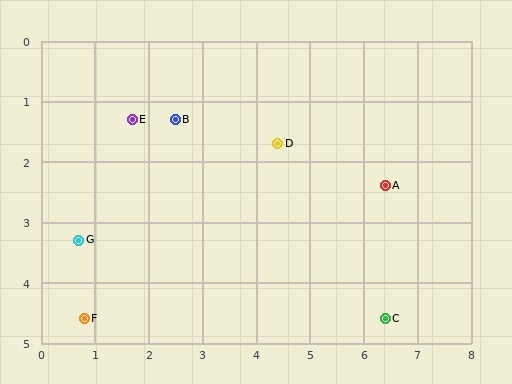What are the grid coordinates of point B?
Point B is at approximately (2.5, 1.3).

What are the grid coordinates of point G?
Point G is at approximately (0.7, 3.3).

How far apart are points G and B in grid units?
Points G and B are about 2.7 grid units apart.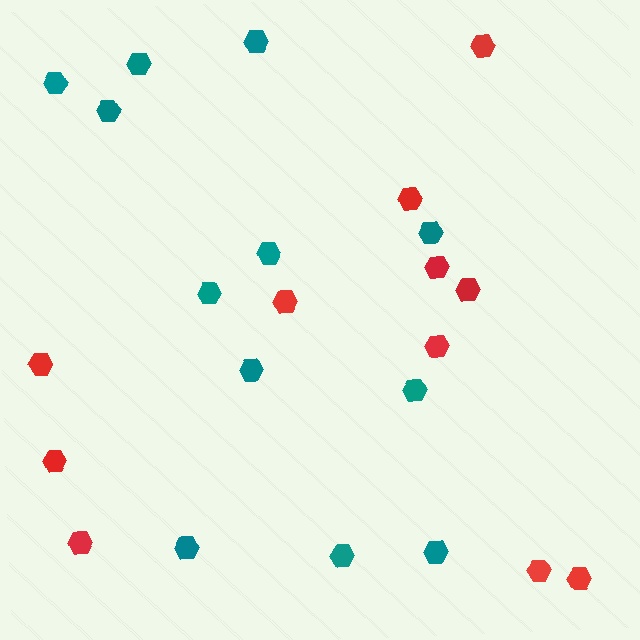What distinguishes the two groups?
There are 2 groups: one group of red hexagons (11) and one group of teal hexagons (12).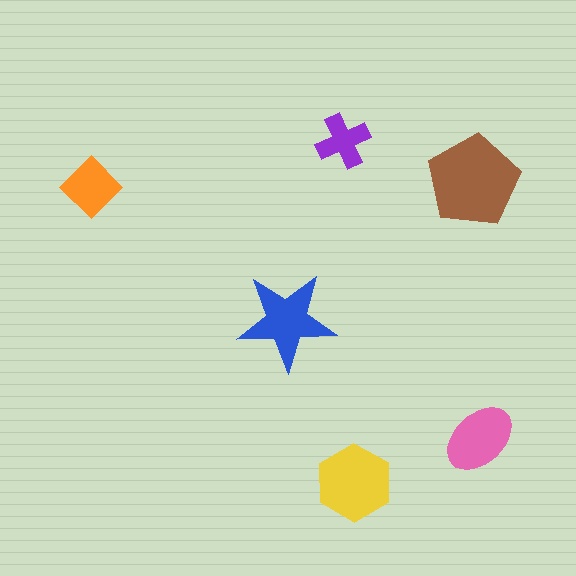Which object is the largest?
The brown pentagon.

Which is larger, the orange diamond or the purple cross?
The orange diamond.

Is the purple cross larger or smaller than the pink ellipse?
Smaller.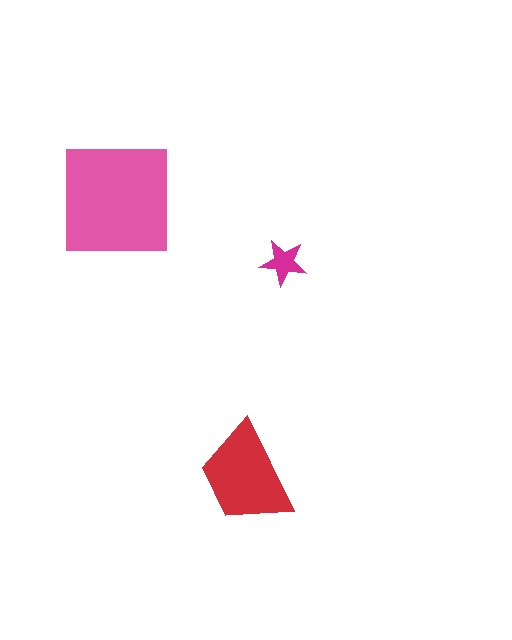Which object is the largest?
The pink square.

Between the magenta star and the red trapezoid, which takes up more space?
The red trapezoid.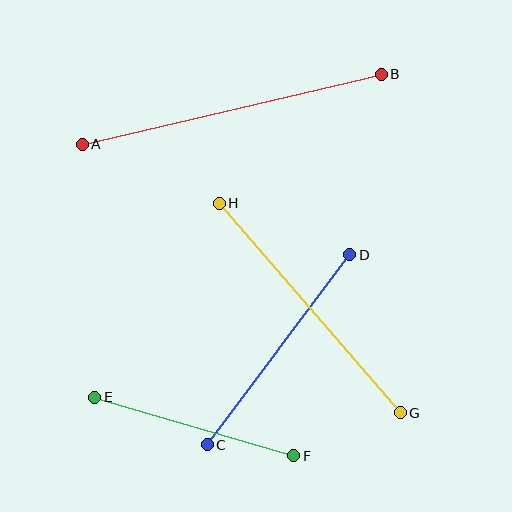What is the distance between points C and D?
The distance is approximately 238 pixels.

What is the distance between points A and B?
The distance is approximately 307 pixels.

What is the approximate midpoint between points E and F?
The midpoint is at approximately (194, 426) pixels.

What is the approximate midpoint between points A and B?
The midpoint is at approximately (232, 109) pixels.